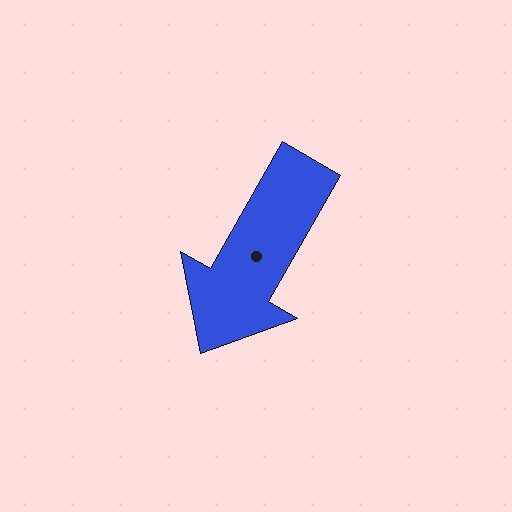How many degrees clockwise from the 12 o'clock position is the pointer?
Approximately 210 degrees.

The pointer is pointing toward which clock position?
Roughly 7 o'clock.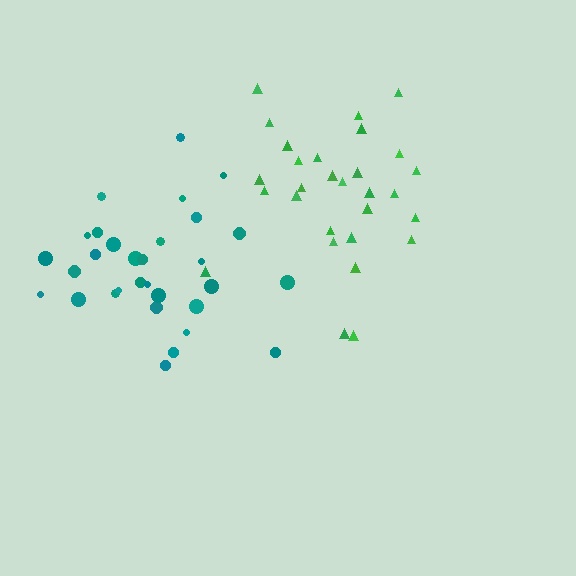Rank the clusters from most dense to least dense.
teal, green.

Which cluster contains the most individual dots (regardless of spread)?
Teal (31).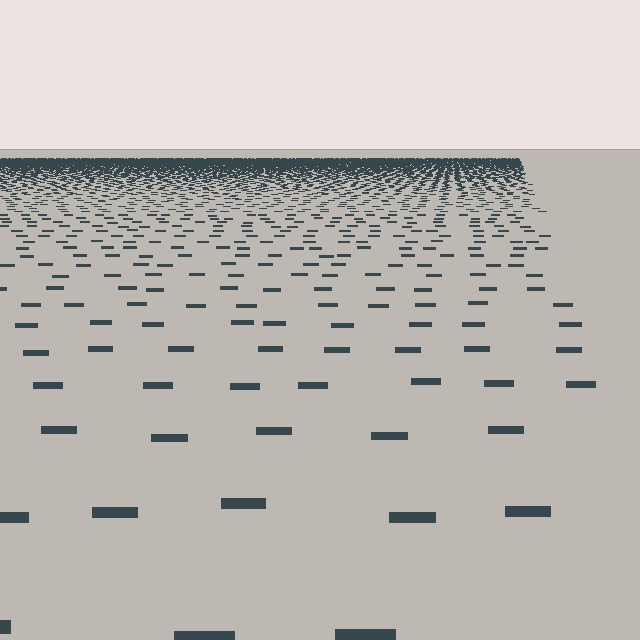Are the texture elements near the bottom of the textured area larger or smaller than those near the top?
Larger. Near the bottom, elements are closer to the viewer and appear at a bigger on-screen size.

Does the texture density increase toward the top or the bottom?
Density increases toward the top.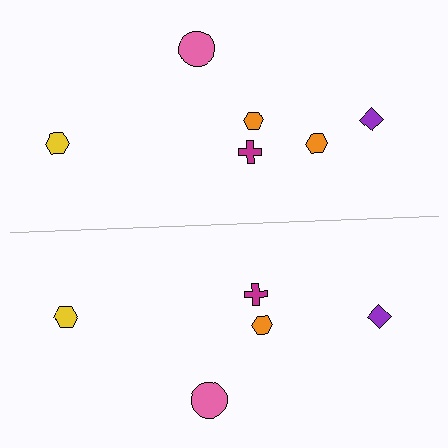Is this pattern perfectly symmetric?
No, the pattern is not perfectly symmetric. A orange hexagon is missing from the bottom side.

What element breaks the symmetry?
A orange hexagon is missing from the bottom side.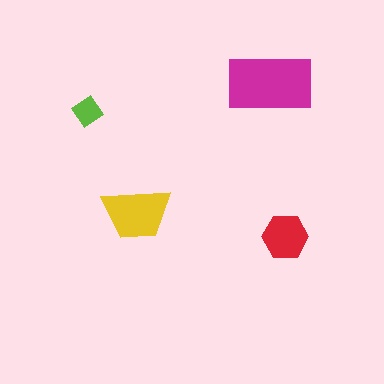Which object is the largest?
The magenta rectangle.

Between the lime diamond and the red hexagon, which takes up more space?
The red hexagon.